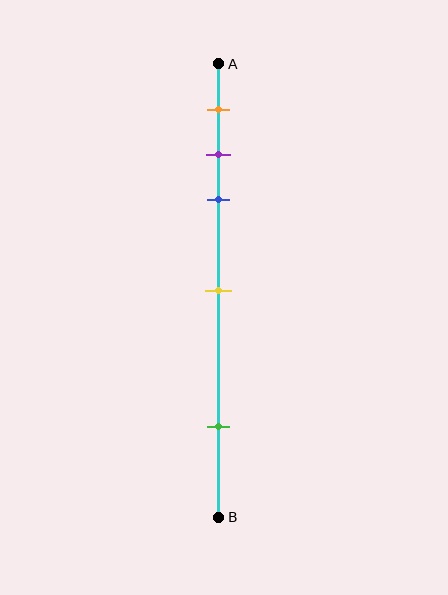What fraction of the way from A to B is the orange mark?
The orange mark is approximately 10% (0.1) of the way from A to B.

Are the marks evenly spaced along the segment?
No, the marks are not evenly spaced.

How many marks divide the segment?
There are 5 marks dividing the segment.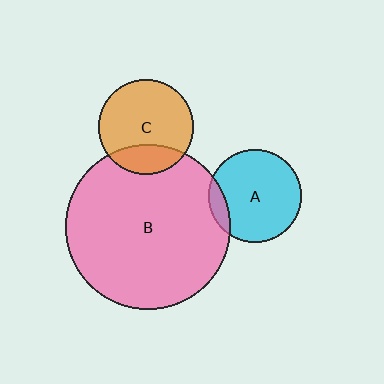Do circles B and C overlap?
Yes.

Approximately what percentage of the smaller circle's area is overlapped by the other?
Approximately 25%.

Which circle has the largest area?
Circle B (pink).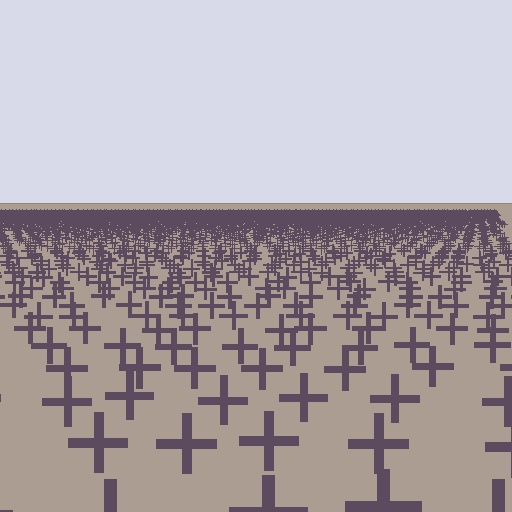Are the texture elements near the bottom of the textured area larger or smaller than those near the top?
Larger. Near the bottom, elements are closer to the viewer and appear at a bigger on-screen size.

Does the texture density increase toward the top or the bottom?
Density increases toward the top.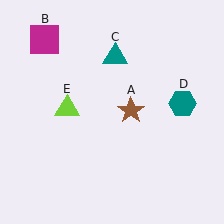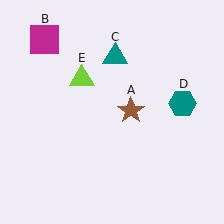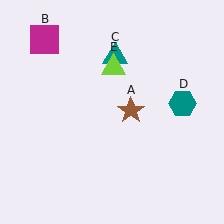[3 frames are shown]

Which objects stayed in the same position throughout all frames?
Brown star (object A) and magenta square (object B) and teal triangle (object C) and teal hexagon (object D) remained stationary.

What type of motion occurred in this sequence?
The lime triangle (object E) rotated clockwise around the center of the scene.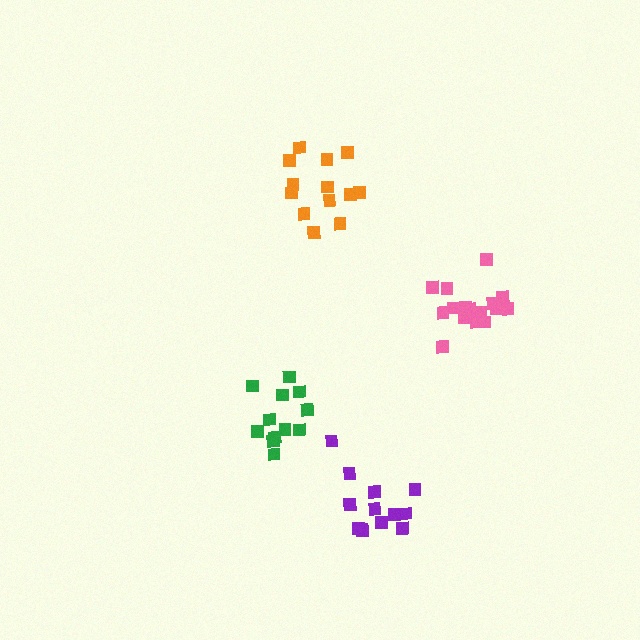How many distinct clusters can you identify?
There are 4 distinct clusters.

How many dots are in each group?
Group 1: 13 dots, Group 2: 13 dots, Group 3: 12 dots, Group 4: 17 dots (55 total).